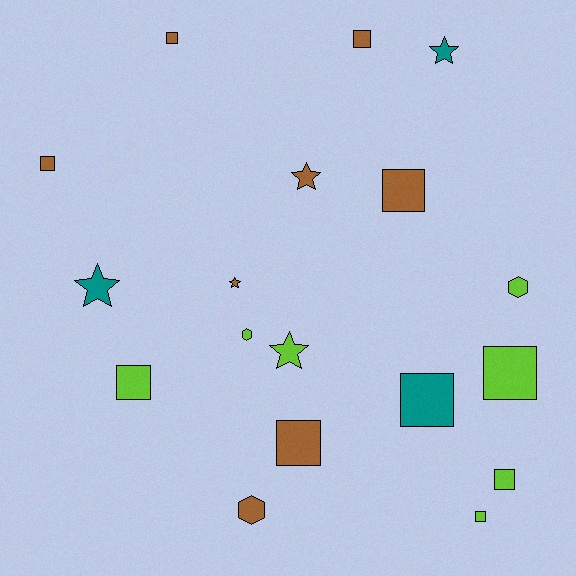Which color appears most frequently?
Brown, with 8 objects.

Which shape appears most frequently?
Square, with 10 objects.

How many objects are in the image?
There are 18 objects.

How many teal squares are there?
There is 1 teal square.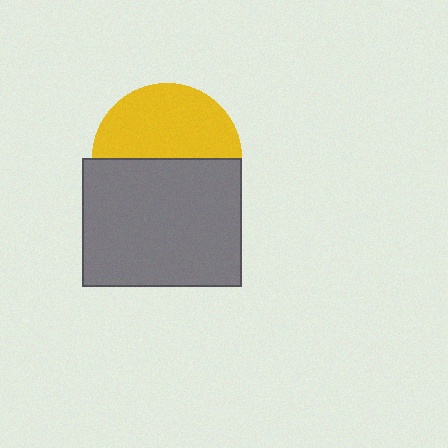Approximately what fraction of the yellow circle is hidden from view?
Roughly 50% of the yellow circle is hidden behind the gray rectangle.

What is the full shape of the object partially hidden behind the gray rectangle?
The partially hidden object is a yellow circle.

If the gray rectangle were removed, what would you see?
You would see the complete yellow circle.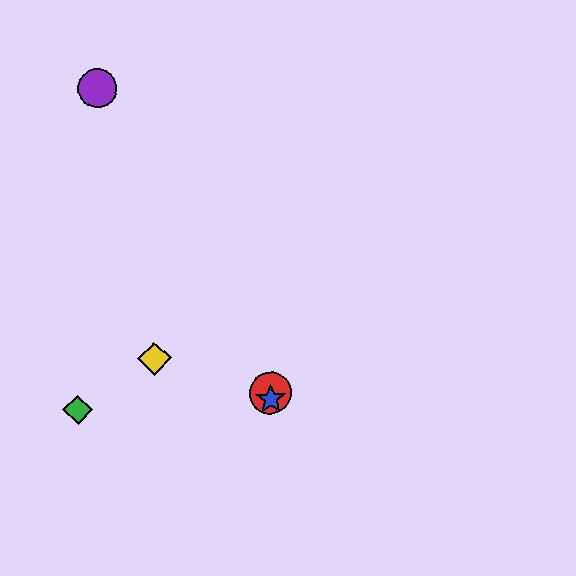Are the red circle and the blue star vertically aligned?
Yes, both are at x≈270.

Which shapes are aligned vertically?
The red circle, the blue star are aligned vertically.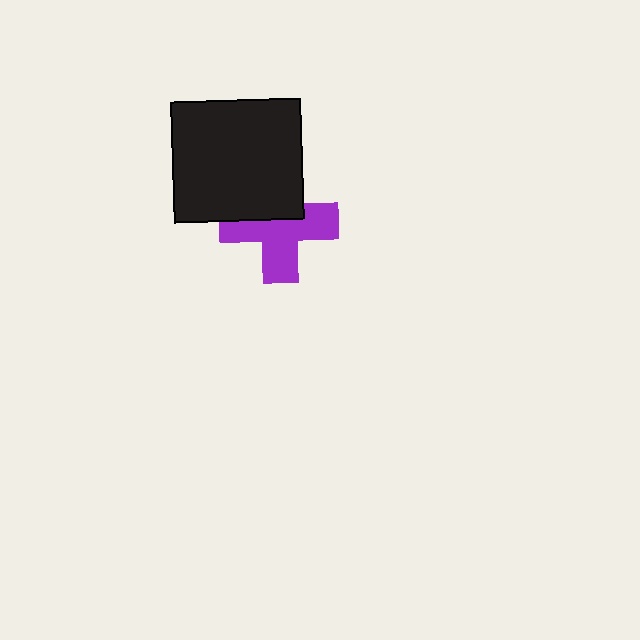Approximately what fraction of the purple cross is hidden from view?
Roughly 39% of the purple cross is hidden behind the black rectangle.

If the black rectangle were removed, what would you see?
You would see the complete purple cross.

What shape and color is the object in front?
The object in front is a black rectangle.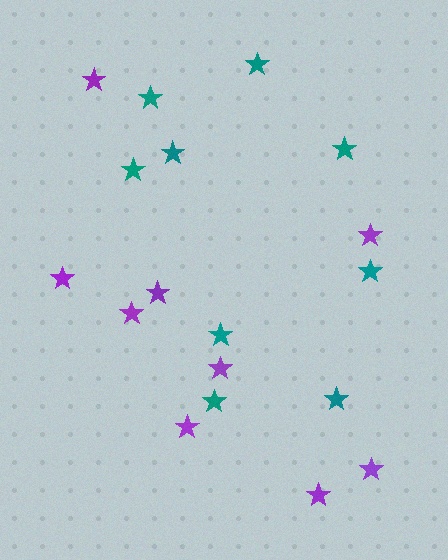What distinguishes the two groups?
There are 2 groups: one group of teal stars (9) and one group of purple stars (9).